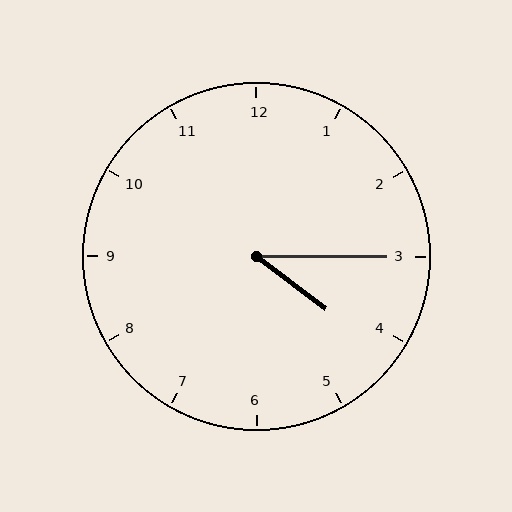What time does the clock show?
4:15.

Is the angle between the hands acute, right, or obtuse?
It is acute.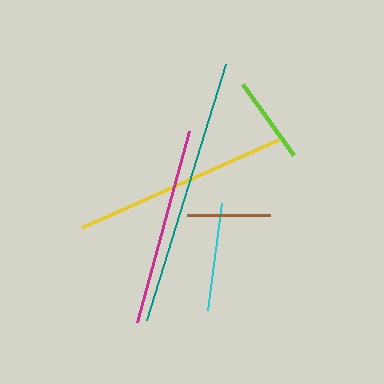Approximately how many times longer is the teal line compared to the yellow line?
The teal line is approximately 1.2 times the length of the yellow line.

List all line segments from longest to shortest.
From longest to shortest: teal, yellow, magenta, cyan, lime, brown.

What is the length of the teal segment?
The teal segment is approximately 268 pixels long.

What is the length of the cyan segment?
The cyan segment is approximately 108 pixels long.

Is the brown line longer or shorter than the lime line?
The lime line is longer than the brown line.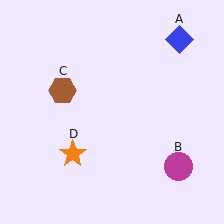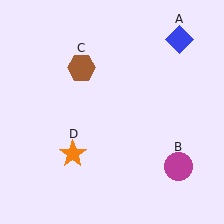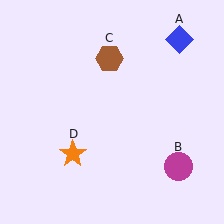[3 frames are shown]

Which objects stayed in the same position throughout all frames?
Blue diamond (object A) and magenta circle (object B) and orange star (object D) remained stationary.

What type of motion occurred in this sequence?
The brown hexagon (object C) rotated clockwise around the center of the scene.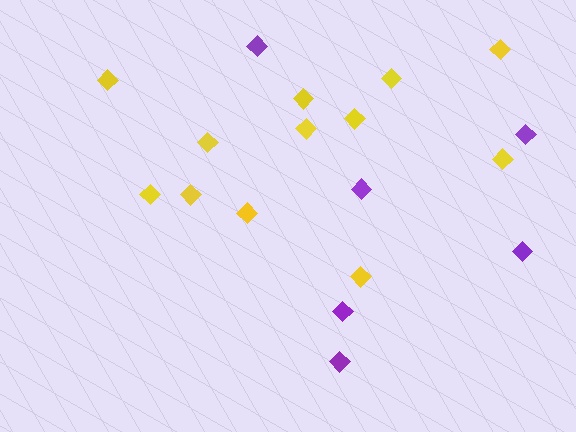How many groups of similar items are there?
There are 2 groups: one group of yellow diamonds (12) and one group of purple diamonds (6).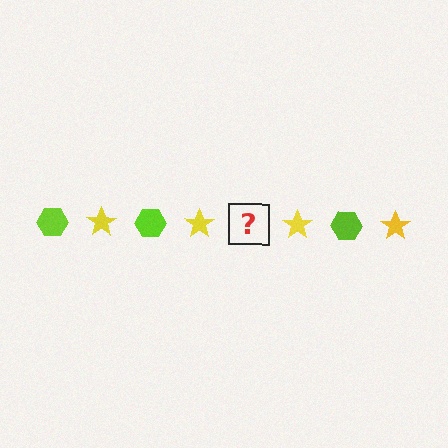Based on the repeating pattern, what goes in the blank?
The blank should be a lime hexagon.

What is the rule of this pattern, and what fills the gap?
The rule is that the pattern alternates between lime hexagon and yellow star. The gap should be filled with a lime hexagon.